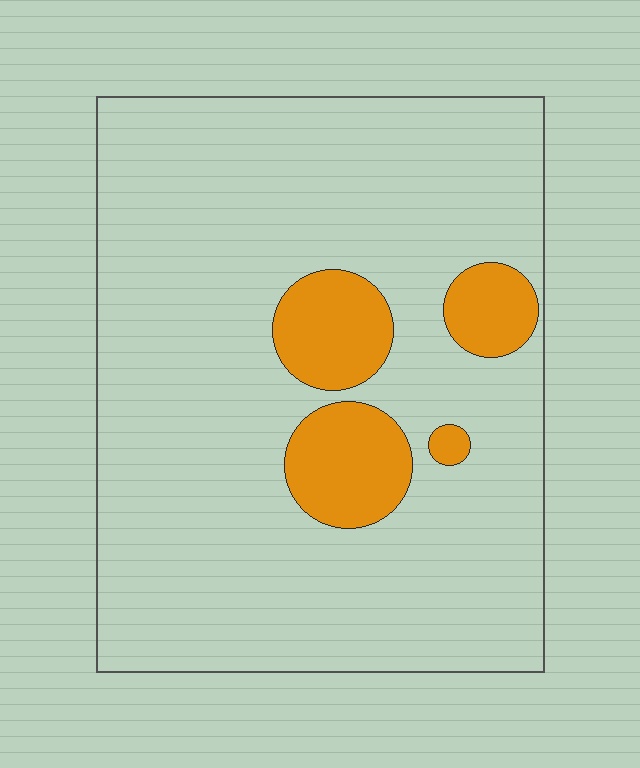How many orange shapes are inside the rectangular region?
4.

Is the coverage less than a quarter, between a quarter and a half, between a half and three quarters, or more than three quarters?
Less than a quarter.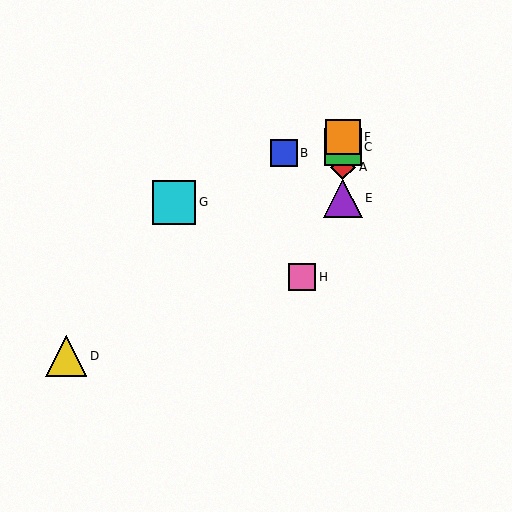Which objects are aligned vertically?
Objects A, C, E, F are aligned vertically.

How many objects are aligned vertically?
4 objects (A, C, E, F) are aligned vertically.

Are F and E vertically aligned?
Yes, both are at x≈343.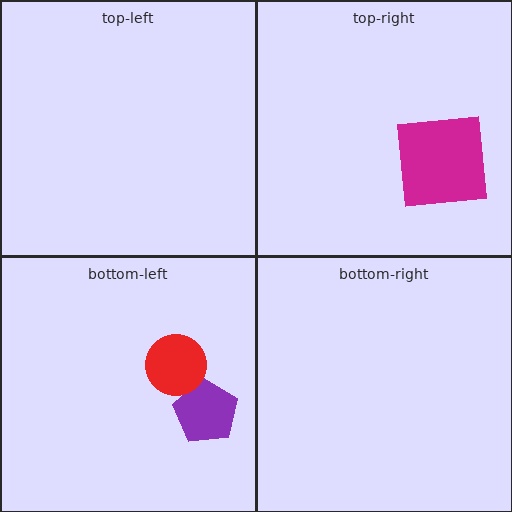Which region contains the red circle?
The bottom-left region.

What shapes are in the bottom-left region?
The purple pentagon, the red circle.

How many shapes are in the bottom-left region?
2.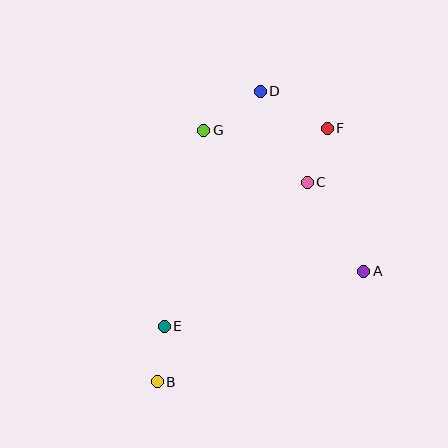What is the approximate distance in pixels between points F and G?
The distance between F and G is approximately 124 pixels.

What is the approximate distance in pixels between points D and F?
The distance between D and F is approximately 77 pixels.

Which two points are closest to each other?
Points B and E are closest to each other.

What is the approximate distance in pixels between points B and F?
The distance between B and F is approximately 305 pixels.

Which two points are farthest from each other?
Points B and D are farthest from each other.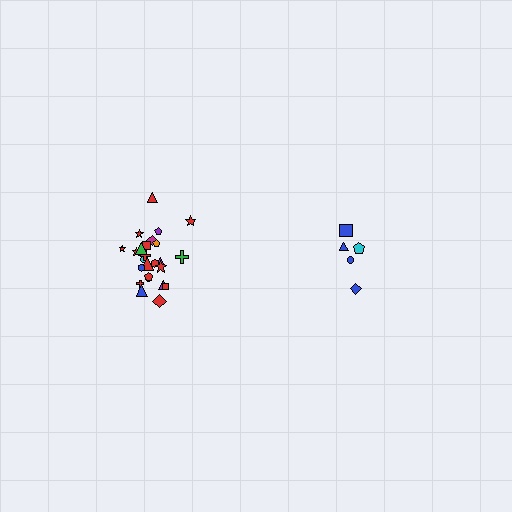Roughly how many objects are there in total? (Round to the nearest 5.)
Roughly 30 objects in total.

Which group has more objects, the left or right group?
The left group.